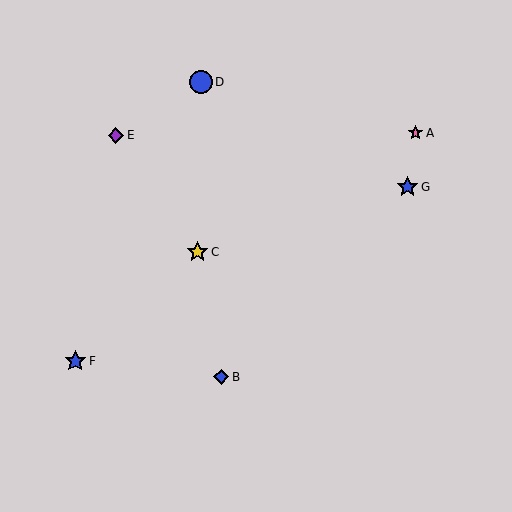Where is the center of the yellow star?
The center of the yellow star is at (197, 252).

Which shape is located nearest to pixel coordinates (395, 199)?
The blue star (labeled G) at (407, 187) is nearest to that location.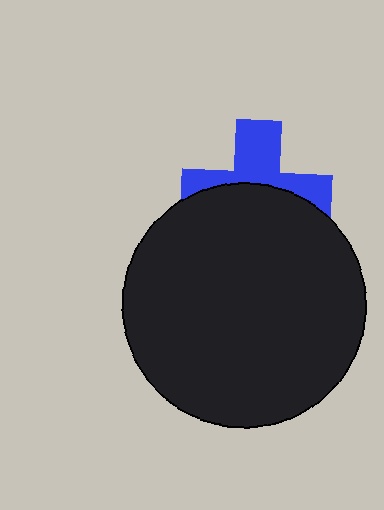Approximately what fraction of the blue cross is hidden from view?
Roughly 55% of the blue cross is hidden behind the black circle.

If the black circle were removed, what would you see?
You would see the complete blue cross.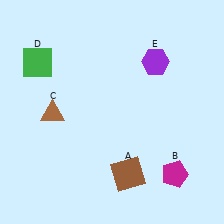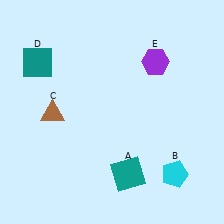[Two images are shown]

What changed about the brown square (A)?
In Image 1, A is brown. In Image 2, it changed to teal.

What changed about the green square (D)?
In Image 1, D is green. In Image 2, it changed to teal.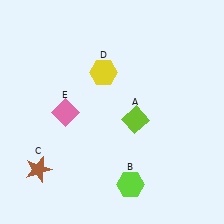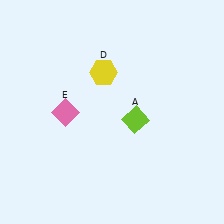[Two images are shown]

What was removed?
The lime hexagon (B), the brown star (C) were removed in Image 2.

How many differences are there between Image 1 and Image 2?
There are 2 differences between the two images.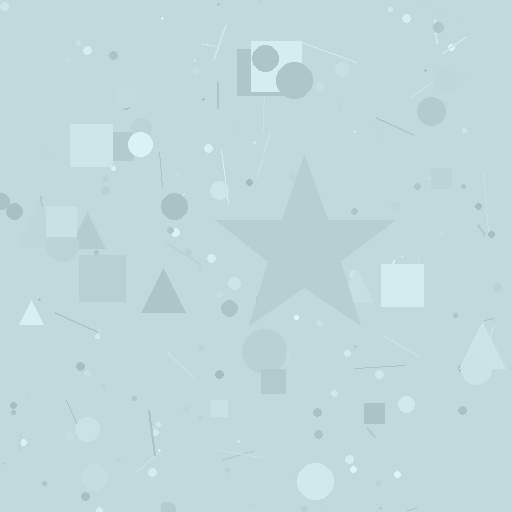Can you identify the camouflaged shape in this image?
The camouflaged shape is a star.